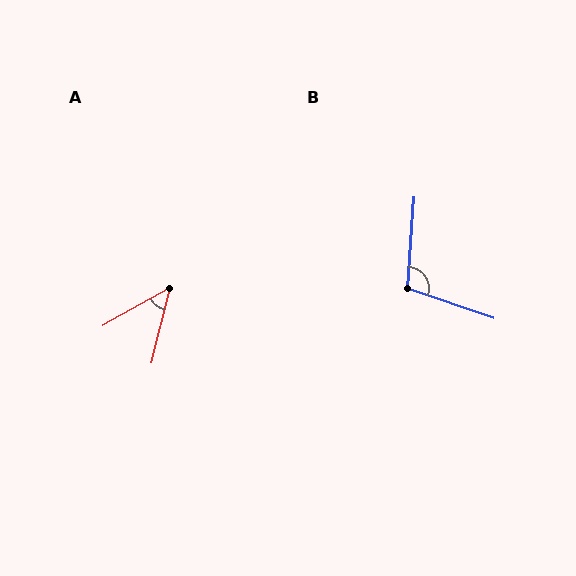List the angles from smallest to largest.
A (46°), B (105°).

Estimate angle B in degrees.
Approximately 105 degrees.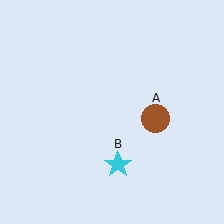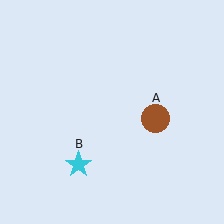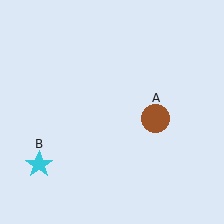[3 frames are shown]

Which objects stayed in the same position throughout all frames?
Brown circle (object A) remained stationary.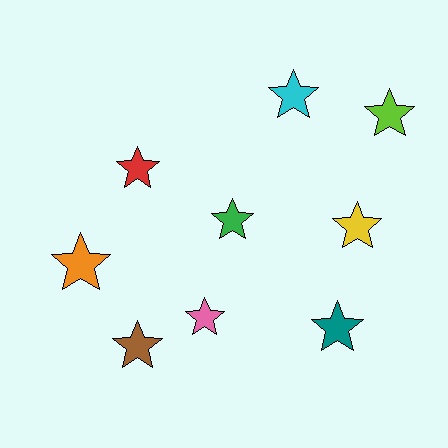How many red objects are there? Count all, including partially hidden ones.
There is 1 red object.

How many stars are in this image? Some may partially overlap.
There are 9 stars.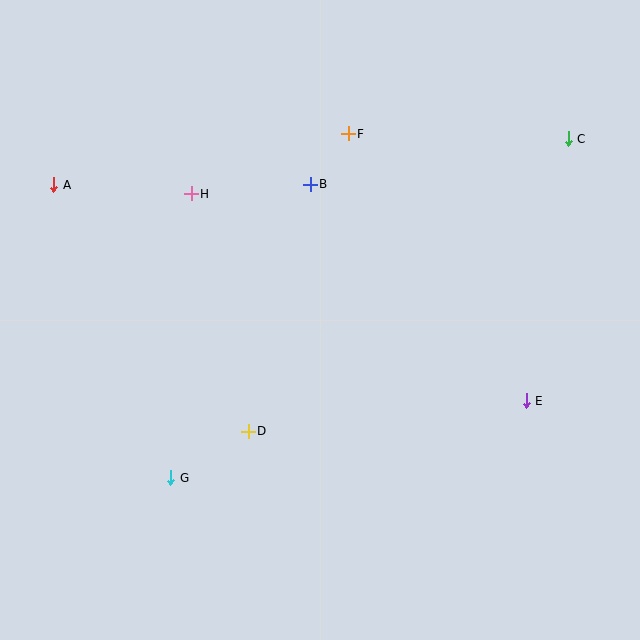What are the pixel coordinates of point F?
Point F is at (348, 134).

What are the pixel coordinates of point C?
Point C is at (568, 139).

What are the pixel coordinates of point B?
Point B is at (310, 184).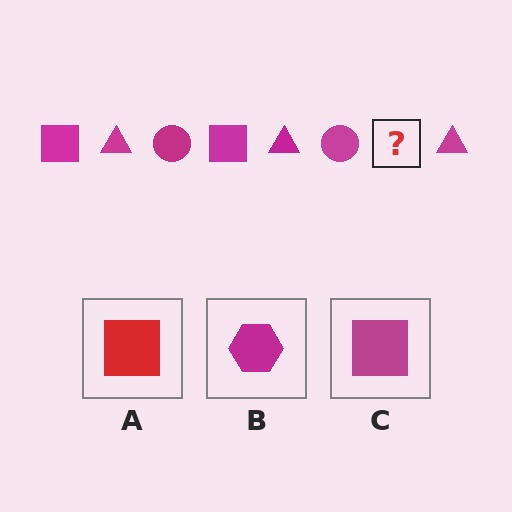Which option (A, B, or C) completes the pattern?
C.